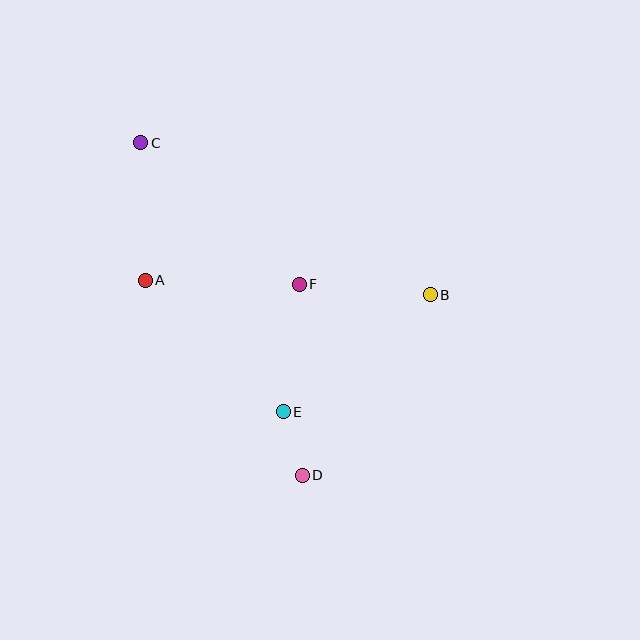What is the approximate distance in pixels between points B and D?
The distance between B and D is approximately 221 pixels.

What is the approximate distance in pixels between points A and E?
The distance between A and E is approximately 191 pixels.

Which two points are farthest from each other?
Points C and D are farthest from each other.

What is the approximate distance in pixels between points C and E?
The distance between C and E is approximately 305 pixels.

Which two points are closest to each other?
Points D and E are closest to each other.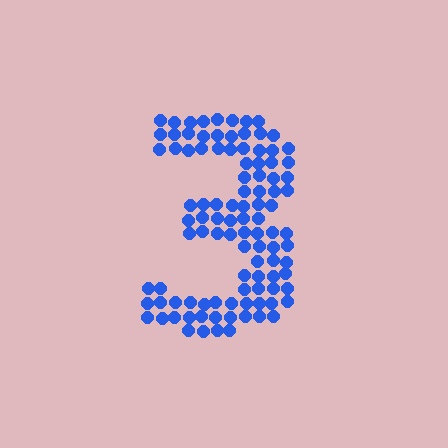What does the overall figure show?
The overall figure shows the digit 3.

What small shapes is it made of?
It is made of small circles.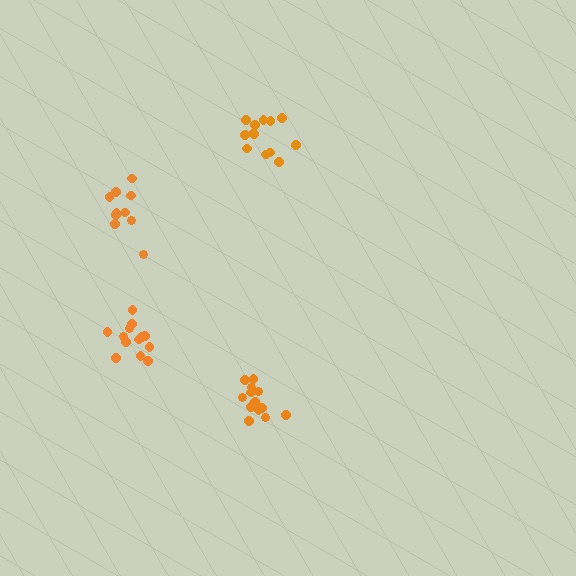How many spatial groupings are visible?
There are 4 spatial groupings.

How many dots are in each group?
Group 1: 13 dots, Group 2: 13 dots, Group 3: 10 dots, Group 4: 13 dots (49 total).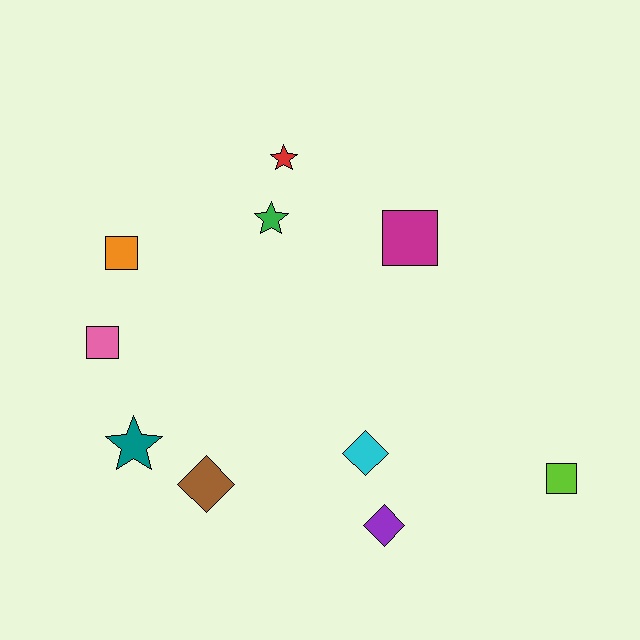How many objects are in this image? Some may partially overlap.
There are 10 objects.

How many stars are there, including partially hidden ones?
There are 3 stars.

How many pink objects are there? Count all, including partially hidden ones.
There is 1 pink object.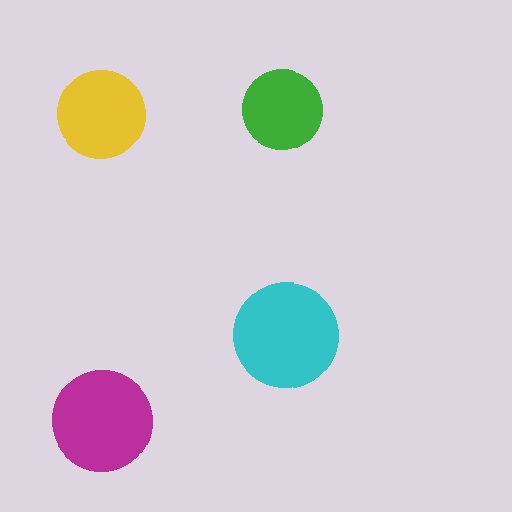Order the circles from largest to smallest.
the cyan one, the magenta one, the yellow one, the green one.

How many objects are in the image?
There are 4 objects in the image.